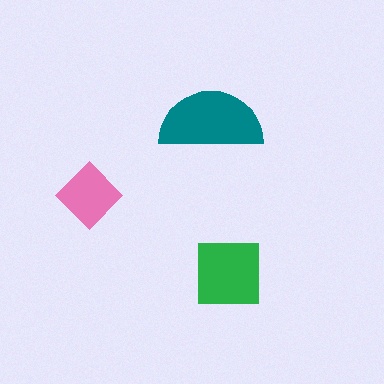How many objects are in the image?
There are 3 objects in the image.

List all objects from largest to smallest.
The teal semicircle, the green square, the pink diamond.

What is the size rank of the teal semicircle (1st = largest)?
1st.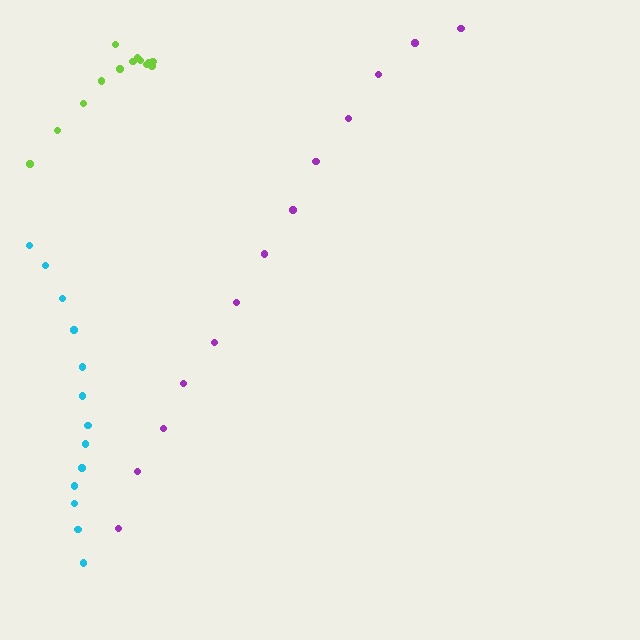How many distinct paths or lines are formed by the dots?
There are 3 distinct paths.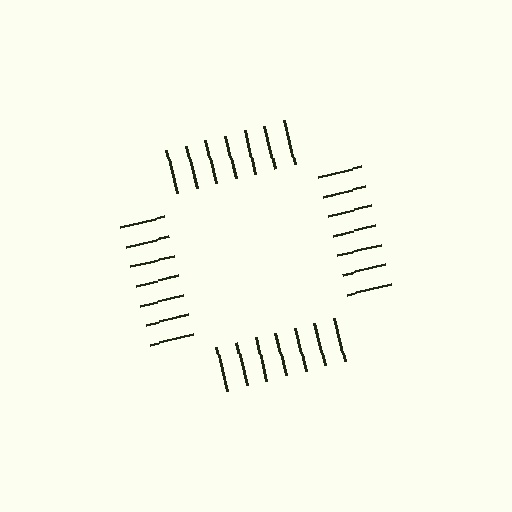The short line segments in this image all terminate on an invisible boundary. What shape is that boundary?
An illusory square — the line segments terminate on its edges but no continuous stroke is drawn.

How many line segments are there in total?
28 — 7 along each of the 4 edges.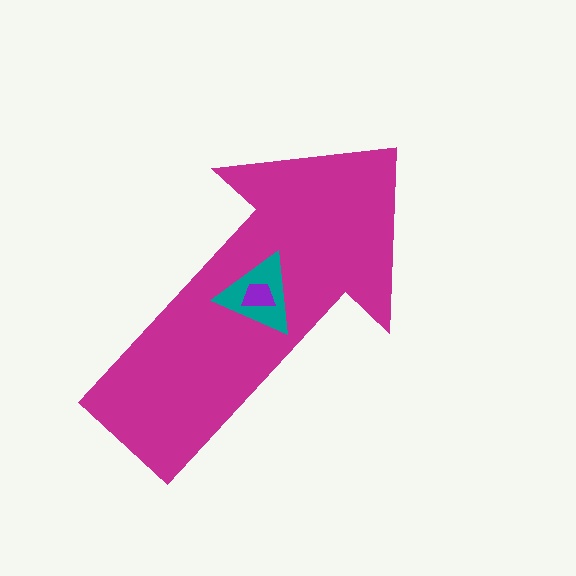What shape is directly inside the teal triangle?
The purple trapezoid.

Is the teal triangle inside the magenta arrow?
Yes.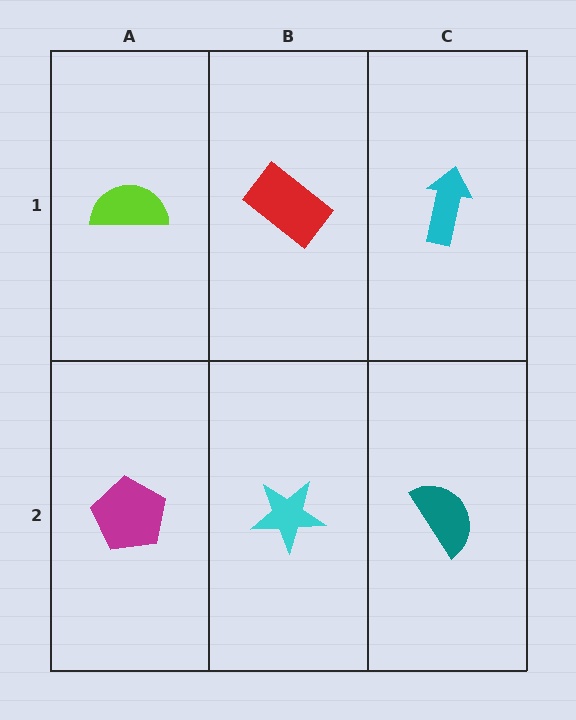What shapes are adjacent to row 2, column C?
A cyan arrow (row 1, column C), a cyan star (row 2, column B).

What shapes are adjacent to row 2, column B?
A red rectangle (row 1, column B), a magenta pentagon (row 2, column A), a teal semicircle (row 2, column C).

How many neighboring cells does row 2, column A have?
2.